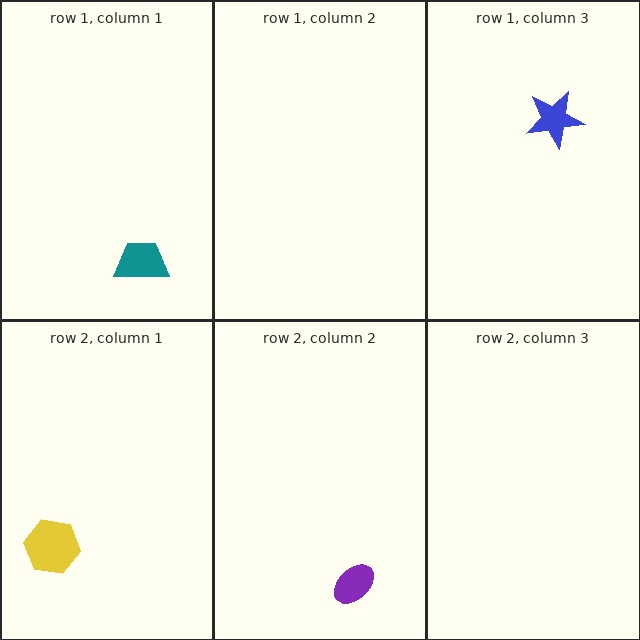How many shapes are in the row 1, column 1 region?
1.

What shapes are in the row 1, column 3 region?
The blue star.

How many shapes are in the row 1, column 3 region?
1.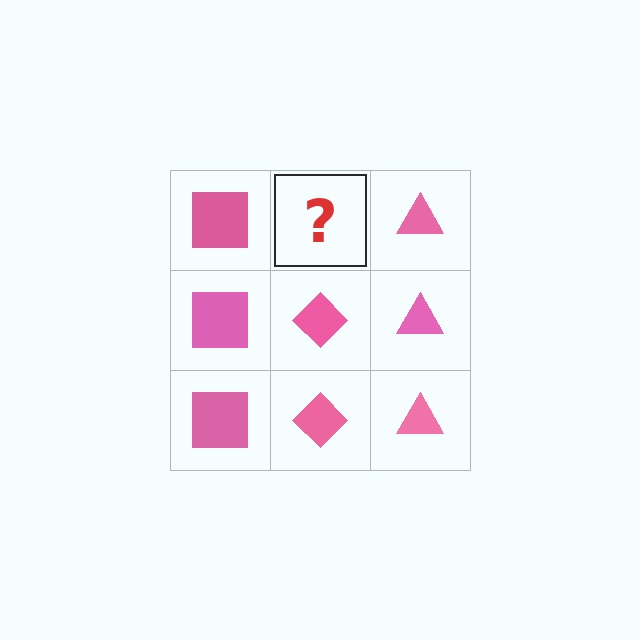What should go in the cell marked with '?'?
The missing cell should contain a pink diamond.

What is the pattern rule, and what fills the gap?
The rule is that each column has a consistent shape. The gap should be filled with a pink diamond.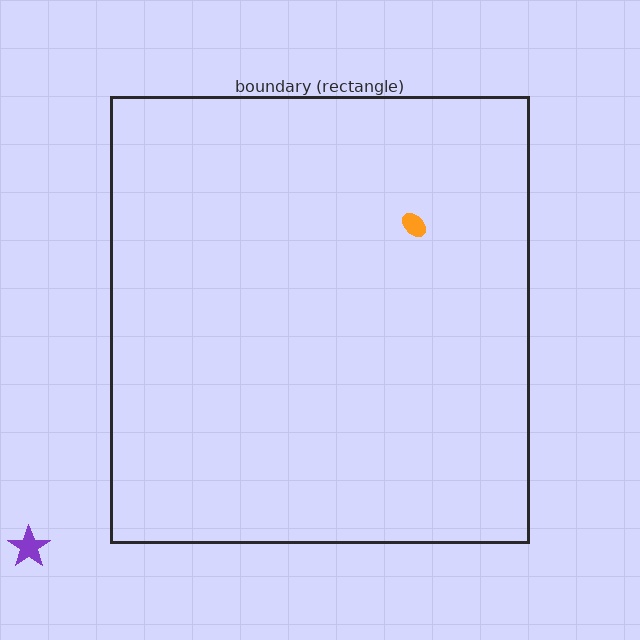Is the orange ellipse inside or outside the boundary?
Inside.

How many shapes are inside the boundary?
1 inside, 1 outside.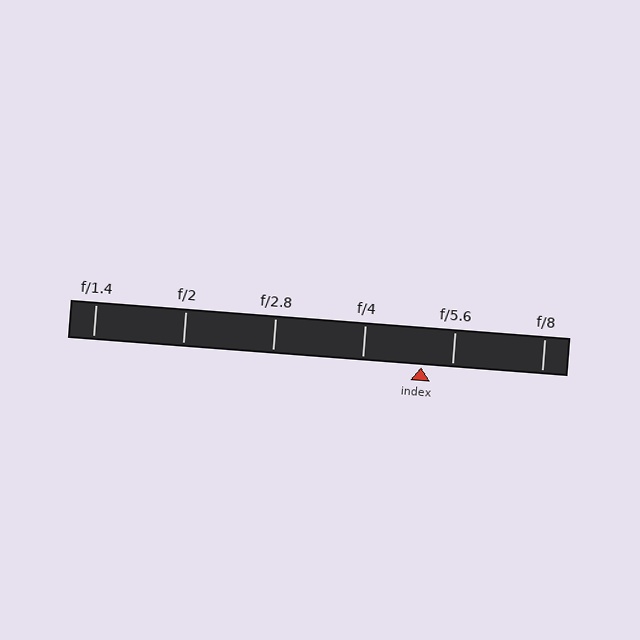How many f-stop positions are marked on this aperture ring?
There are 6 f-stop positions marked.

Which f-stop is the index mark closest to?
The index mark is closest to f/5.6.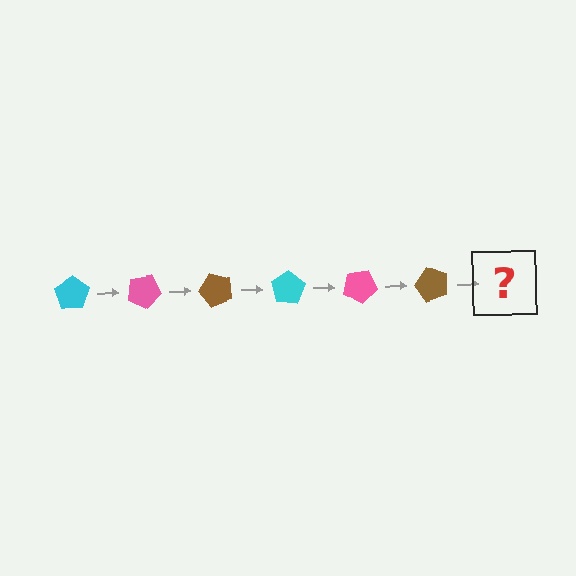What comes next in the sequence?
The next element should be a cyan pentagon, rotated 150 degrees from the start.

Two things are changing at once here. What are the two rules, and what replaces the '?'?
The two rules are that it rotates 25 degrees each step and the color cycles through cyan, pink, and brown. The '?' should be a cyan pentagon, rotated 150 degrees from the start.